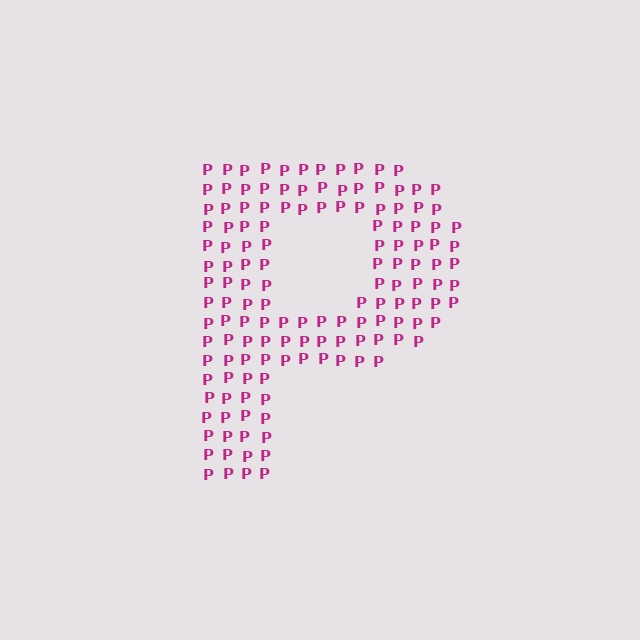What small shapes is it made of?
It is made of small letter P's.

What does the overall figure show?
The overall figure shows the letter P.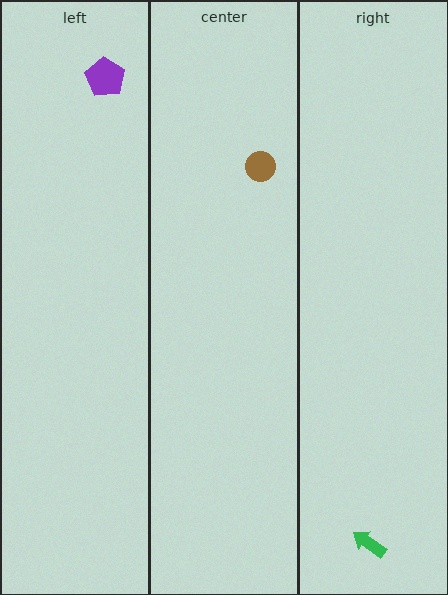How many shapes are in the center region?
1.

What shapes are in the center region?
The brown circle.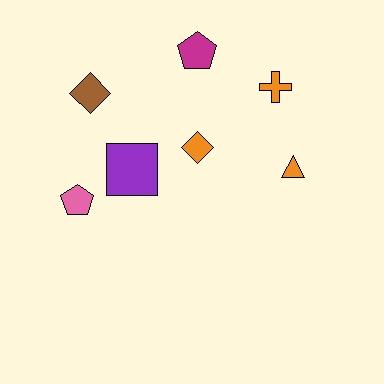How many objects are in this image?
There are 7 objects.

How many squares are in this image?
There is 1 square.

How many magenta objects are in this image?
There is 1 magenta object.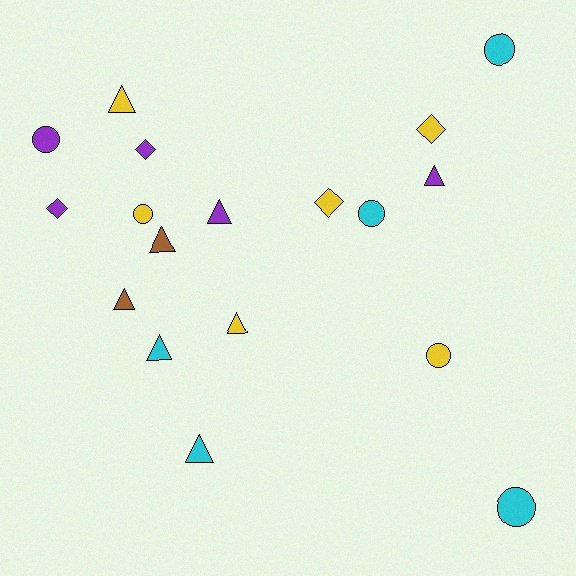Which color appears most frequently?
Yellow, with 6 objects.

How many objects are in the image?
There are 18 objects.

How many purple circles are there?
There is 1 purple circle.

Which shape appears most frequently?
Triangle, with 8 objects.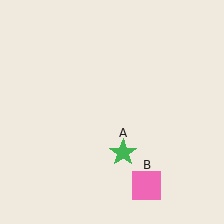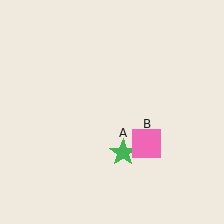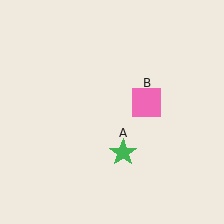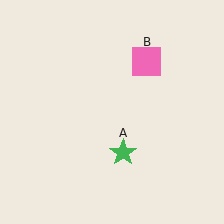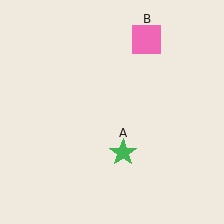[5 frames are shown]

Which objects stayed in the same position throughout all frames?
Green star (object A) remained stationary.